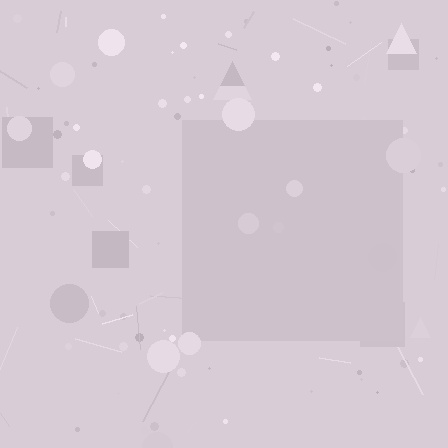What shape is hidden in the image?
A square is hidden in the image.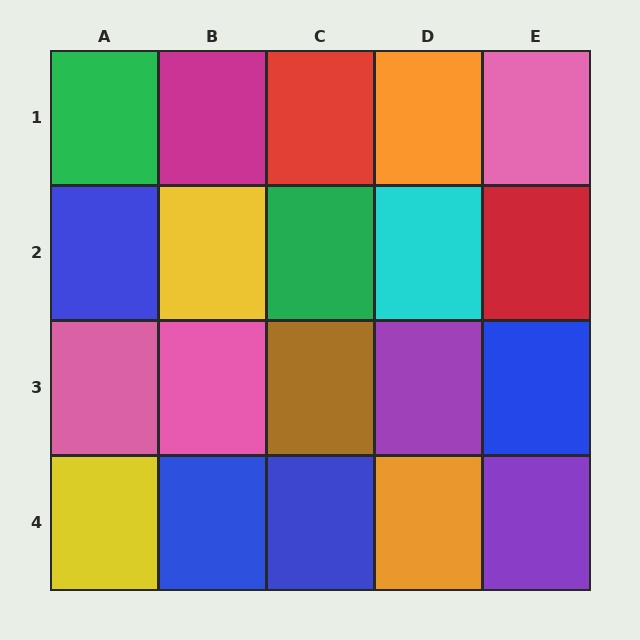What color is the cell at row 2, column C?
Green.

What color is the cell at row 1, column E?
Pink.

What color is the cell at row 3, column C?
Brown.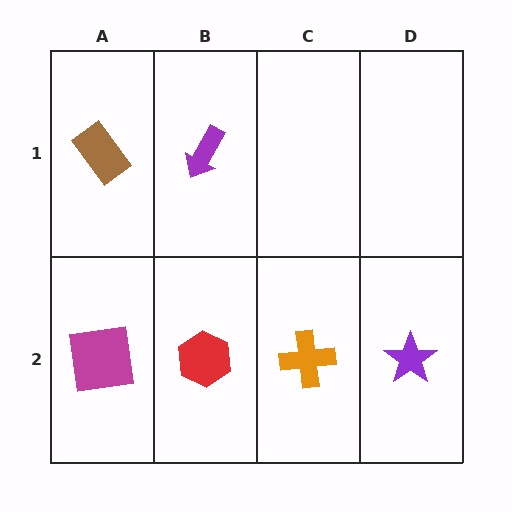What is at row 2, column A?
A magenta square.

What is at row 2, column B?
A red hexagon.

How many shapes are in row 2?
4 shapes.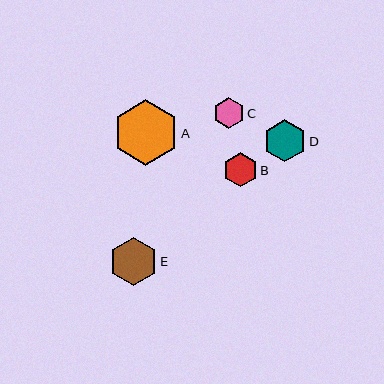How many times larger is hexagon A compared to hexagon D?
Hexagon A is approximately 1.6 times the size of hexagon D.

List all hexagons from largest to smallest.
From largest to smallest: A, E, D, B, C.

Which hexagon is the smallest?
Hexagon C is the smallest with a size of approximately 31 pixels.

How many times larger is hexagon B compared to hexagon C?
Hexagon B is approximately 1.1 times the size of hexagon C.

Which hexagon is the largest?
Hexagon A is the largest with a size of approximately 65 pixels.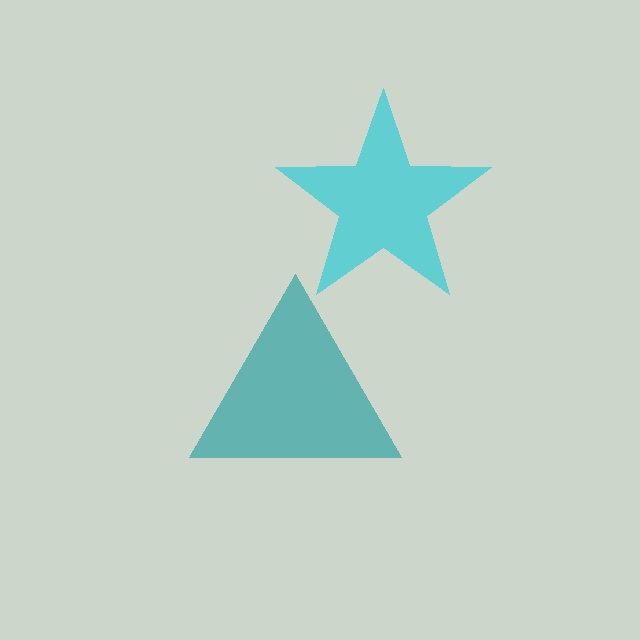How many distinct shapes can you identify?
There are 2 distinct shapes: a teal triangle, a cyan star.